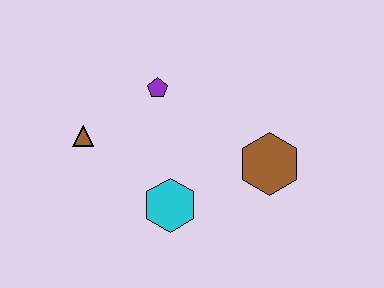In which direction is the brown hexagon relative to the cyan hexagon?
The brown hexagon is to the right of the cyan hexagon.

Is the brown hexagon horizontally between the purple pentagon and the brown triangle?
No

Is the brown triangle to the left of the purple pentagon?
Yes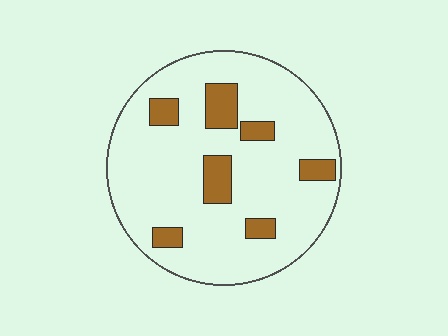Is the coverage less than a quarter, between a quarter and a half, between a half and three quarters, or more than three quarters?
Less than a quarter.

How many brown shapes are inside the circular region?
7.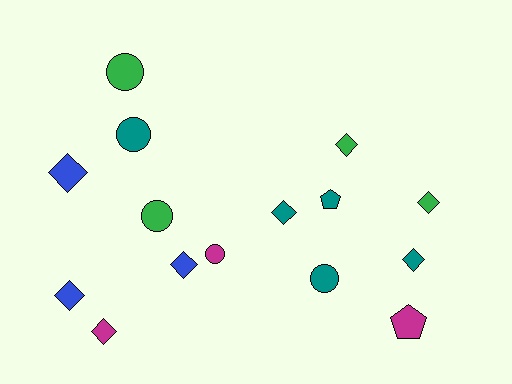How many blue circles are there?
There are no blue circles.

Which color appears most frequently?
Teal, with 5 objects.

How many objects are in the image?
There are 15 objects.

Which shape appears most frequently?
Diamond, with 8 objects.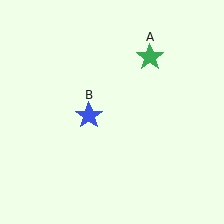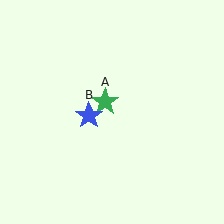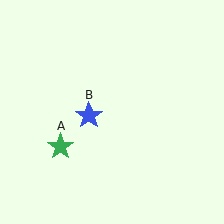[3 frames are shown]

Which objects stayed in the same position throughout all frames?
Blue star (object B) remained stationary.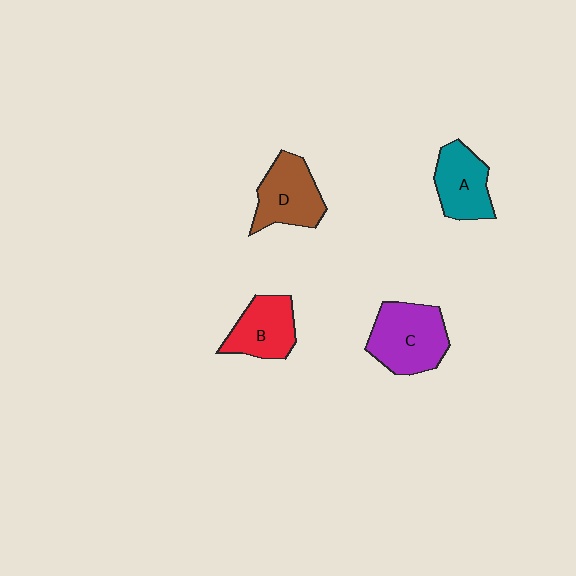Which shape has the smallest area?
Shape B (red).